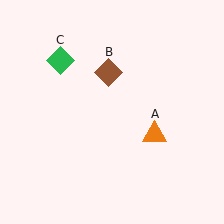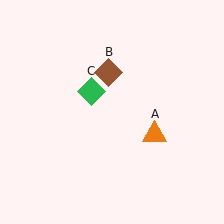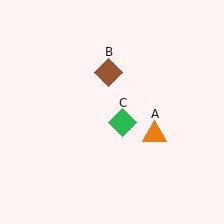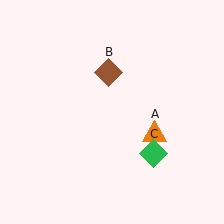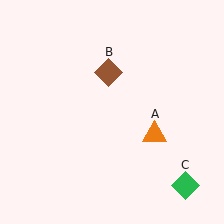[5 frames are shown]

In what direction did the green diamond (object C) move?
The green diamond (object C) moved down and to the right.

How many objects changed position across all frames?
1 object changed position: green diamond (object C).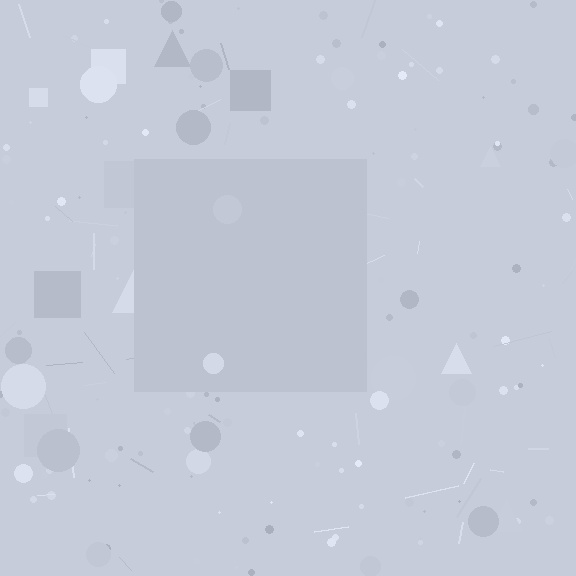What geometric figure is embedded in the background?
A square is embedded in the background.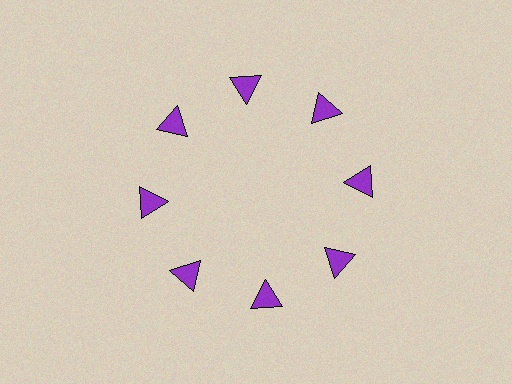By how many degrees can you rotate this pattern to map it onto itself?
The pattern maps onto itself every 45 degrees of rotation.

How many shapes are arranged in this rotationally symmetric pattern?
There are 8 shapes, arranged in 8 groups of 1.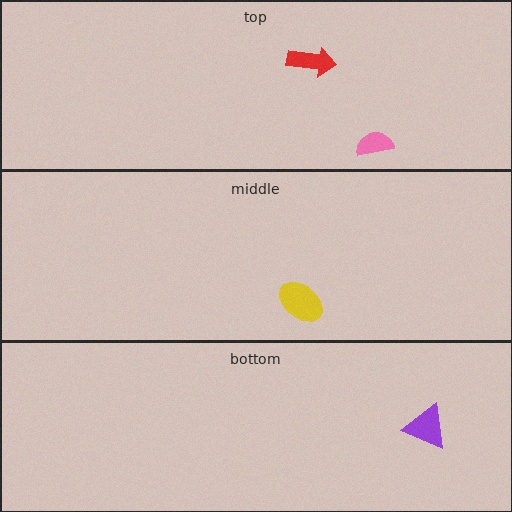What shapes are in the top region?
The pink semicircle, the red arrow.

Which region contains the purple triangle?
The bottom region.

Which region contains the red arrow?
The top region.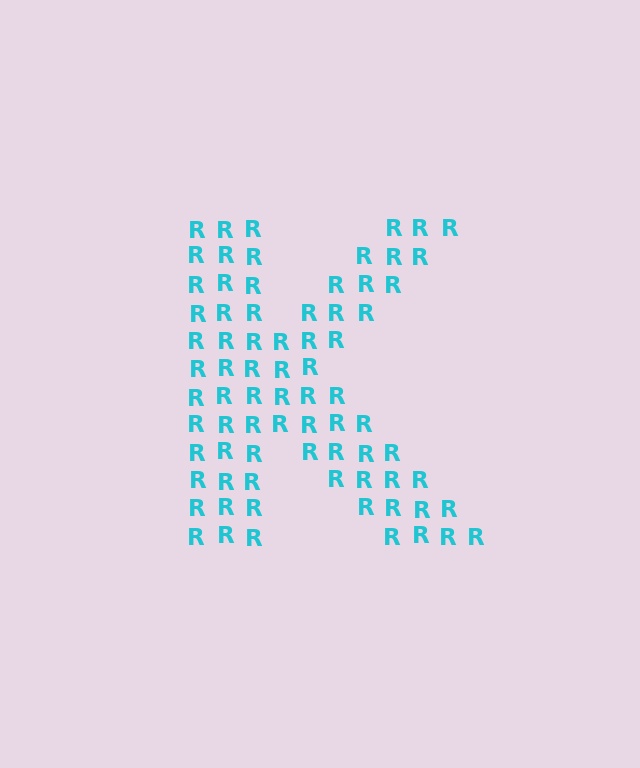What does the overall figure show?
The overall figure shows the letter K.